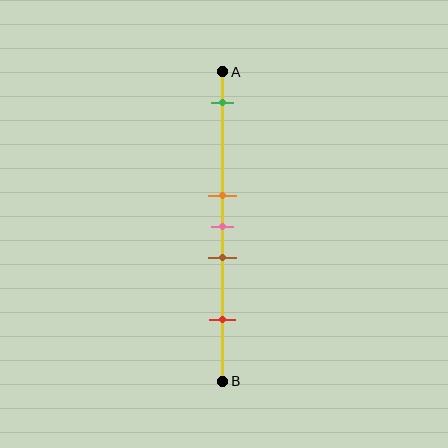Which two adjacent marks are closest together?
The orange and pink marks are the closest adjacent pair.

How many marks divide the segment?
There are 5 marks dividing the segment.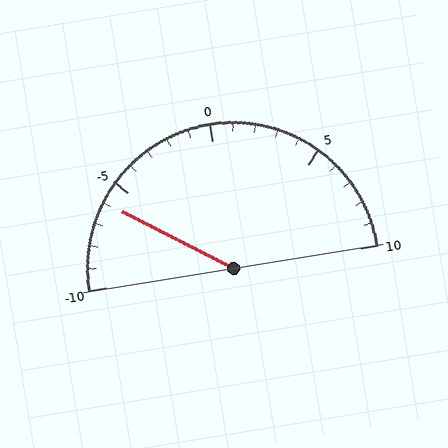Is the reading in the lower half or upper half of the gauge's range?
The reading is in the lower half of the range (-10 to 10).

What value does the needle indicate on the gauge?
The needle indicates approximately -6.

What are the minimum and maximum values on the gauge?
The gauge ranges from -10 to 10.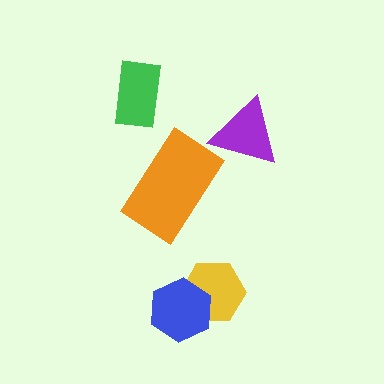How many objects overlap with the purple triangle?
0 objects overlap with the purple triangle.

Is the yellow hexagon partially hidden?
Yes, it is partially covered by another shape.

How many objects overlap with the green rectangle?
0 objects overlap with the green rectangle.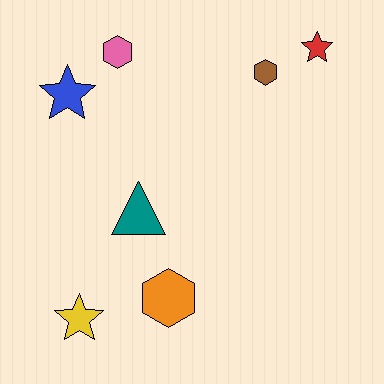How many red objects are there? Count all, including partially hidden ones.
There is 1 red object.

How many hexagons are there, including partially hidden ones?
There are 3 hexagons.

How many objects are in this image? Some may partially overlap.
There are 7 objects.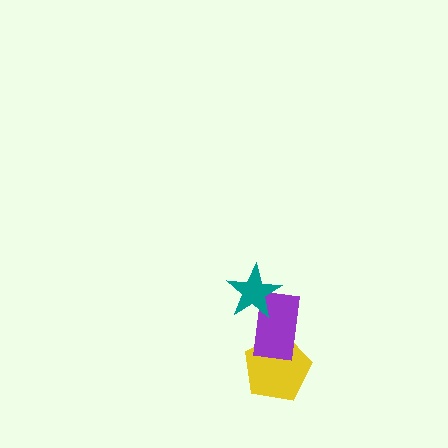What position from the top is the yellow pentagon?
The yellow pentagon is 3rd from the top.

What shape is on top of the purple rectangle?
The teal star is on top of the purple rectangle.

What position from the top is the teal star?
The teal star is 1st from the top.